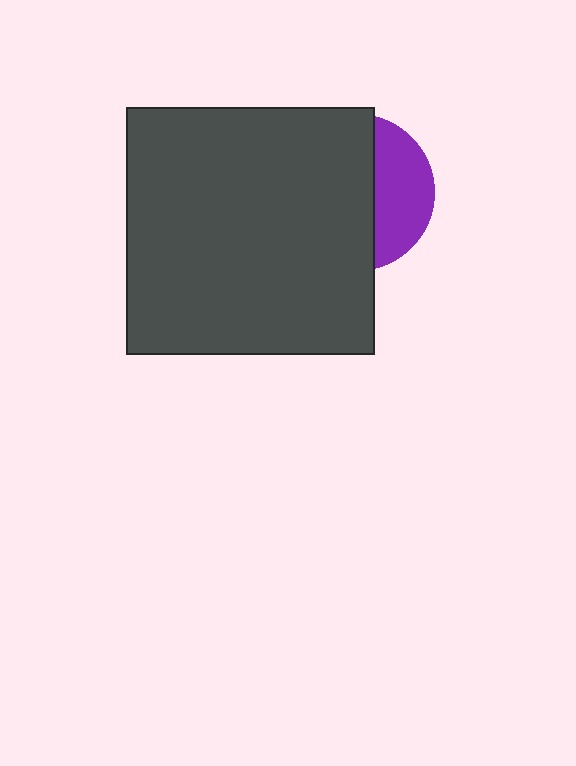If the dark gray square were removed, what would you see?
You would see the complete purple circle.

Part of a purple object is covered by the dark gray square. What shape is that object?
It is a circle.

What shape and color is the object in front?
The object in front is a dark gray square.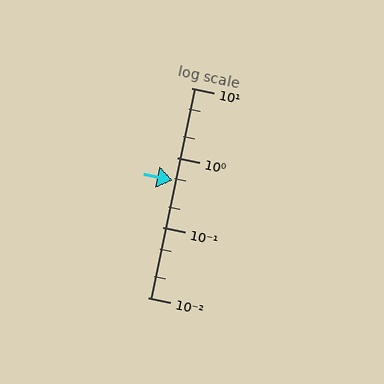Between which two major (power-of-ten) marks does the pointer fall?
The pointer is between 0.1 and 1.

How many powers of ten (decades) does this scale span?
The scale spans 3 decades, from 0.01 to 10.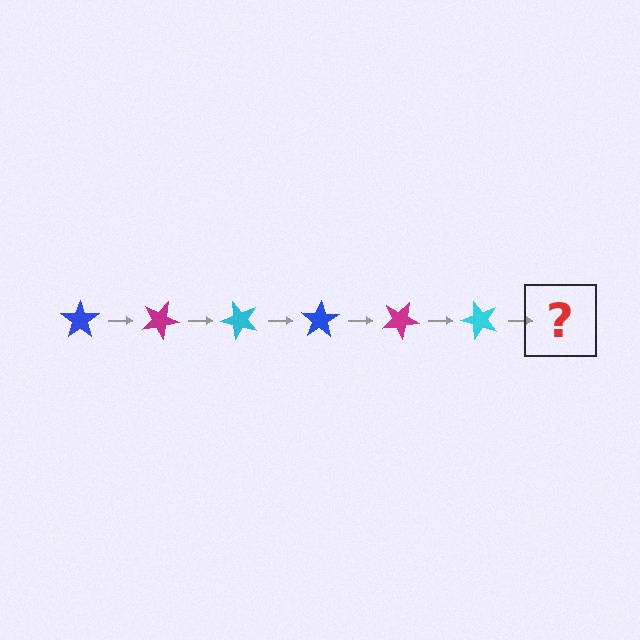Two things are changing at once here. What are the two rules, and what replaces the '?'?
The two rules are that it rotates 25 degrees each step and the color cycles through blue, magenta, and cyan. The '?' should be a blue star, rotated 150 degrees from the start.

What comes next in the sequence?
The next element should be a blue star, rotated 150 degrees from the start.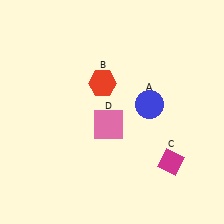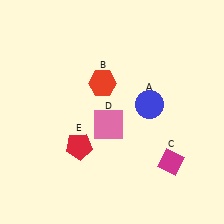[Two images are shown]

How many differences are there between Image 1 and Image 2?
There is 1 difference between the two images.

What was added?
A red pentagon (E) was added in Image 2.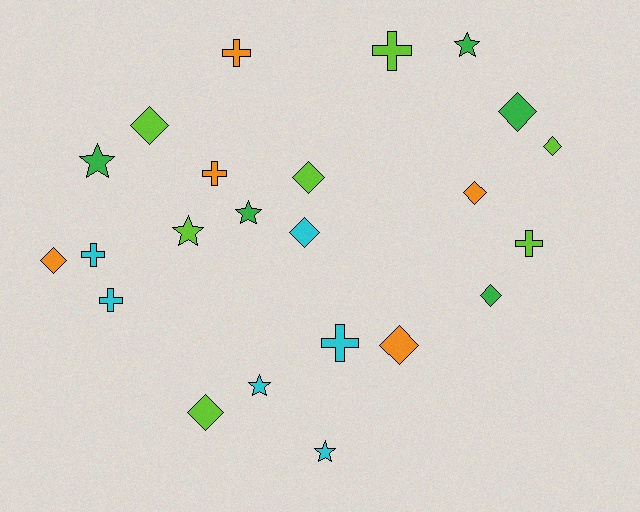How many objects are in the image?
There are 23 objects.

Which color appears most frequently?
Lime, with 7 objects.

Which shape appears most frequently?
Diamond, with 10 objects.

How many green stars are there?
There are 3 green stars.